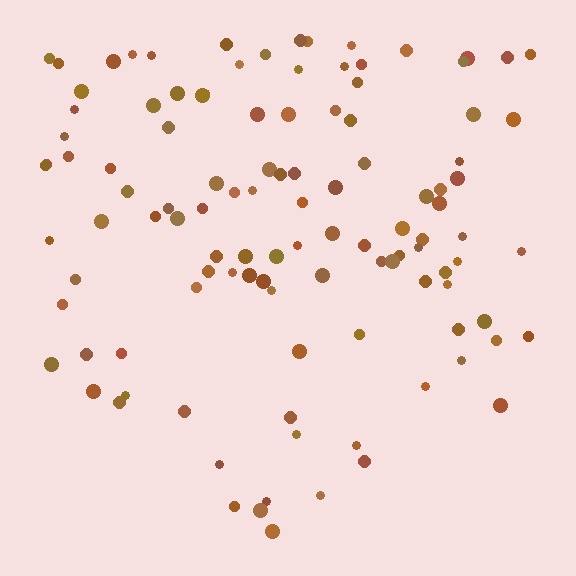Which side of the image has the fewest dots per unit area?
The bottom.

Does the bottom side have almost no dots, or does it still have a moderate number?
Still a moderate number, just noticeably fewer than the top.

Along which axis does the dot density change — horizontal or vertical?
Vertical.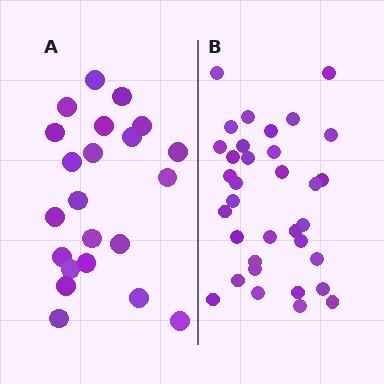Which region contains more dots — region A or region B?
Region B (the right region) has more dots.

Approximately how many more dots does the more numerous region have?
Region B has roughly 12 or so more dots than region A.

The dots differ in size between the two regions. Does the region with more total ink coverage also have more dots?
No. Region A has more total ink coverage because its dots are larger, but region B actually contains more individual dots. Total area can be misleading — the number of items is what matters here.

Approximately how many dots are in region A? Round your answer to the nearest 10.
About 20 dots. (The exact count is 22, which rounds to 20.)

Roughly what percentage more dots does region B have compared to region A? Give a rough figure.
About 55% more.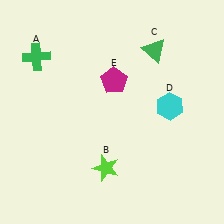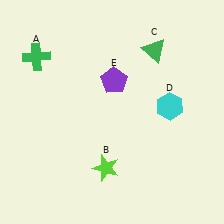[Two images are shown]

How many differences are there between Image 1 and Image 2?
There is 1 difference between the two images.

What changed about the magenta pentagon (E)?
In Image 1, E is magenta. In Image 2, it changed to purple.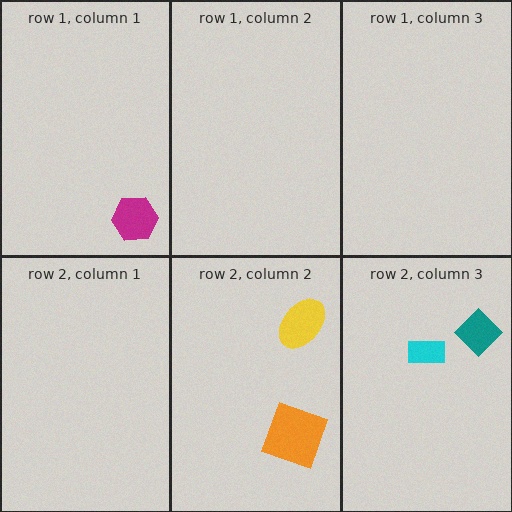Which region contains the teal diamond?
The row 2, column 3 region.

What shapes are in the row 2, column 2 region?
The yellow ellipse, the orange square.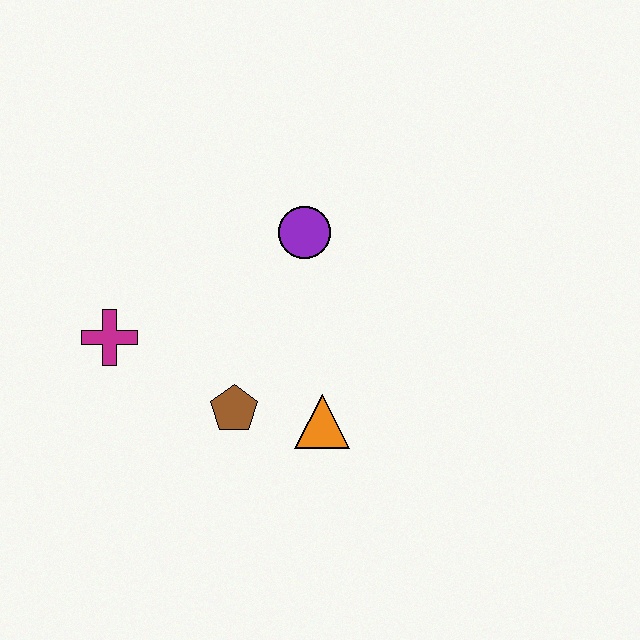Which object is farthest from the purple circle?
The magenta cross is farthest from the purple circle.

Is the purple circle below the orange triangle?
No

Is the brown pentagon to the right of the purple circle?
No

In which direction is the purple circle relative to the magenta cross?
The purple circle is to the right of the magenta cross.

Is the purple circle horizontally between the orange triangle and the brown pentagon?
Yes